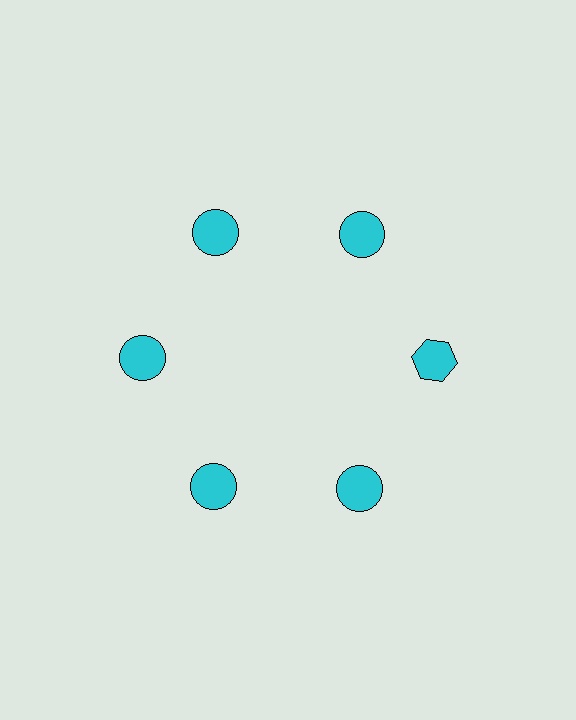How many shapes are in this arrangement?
There are 6 shapes arranged in a ring pattern.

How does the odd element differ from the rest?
It has a different shape: hexagon instead of circle.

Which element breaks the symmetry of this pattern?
The cyan hexagon at roughly the 3 o'clock position breaks the symmetry. All other shapes are cyan circles.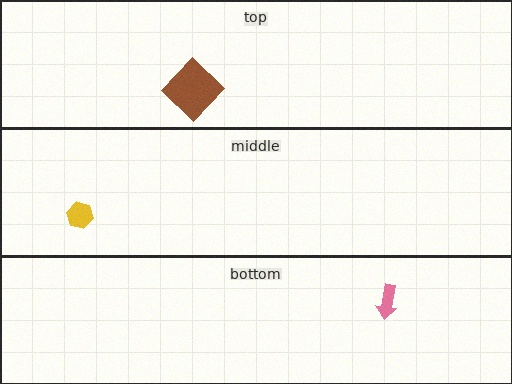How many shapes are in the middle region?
1.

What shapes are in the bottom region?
The pink arrow.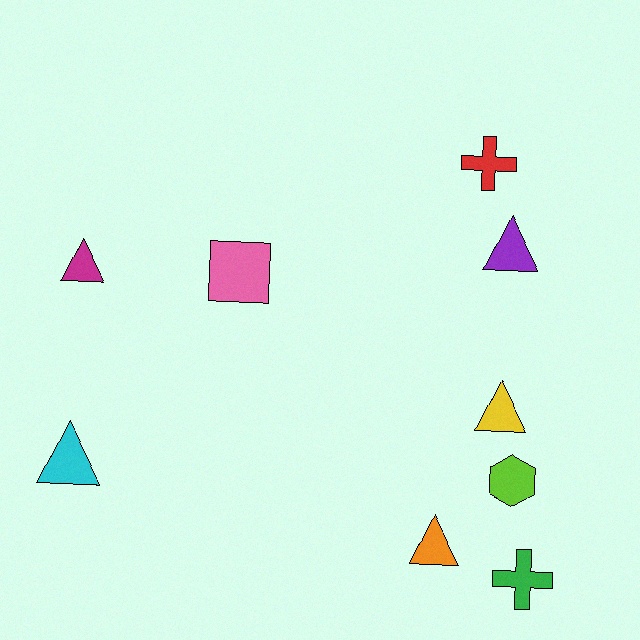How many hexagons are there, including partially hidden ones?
There is 1 hexagon.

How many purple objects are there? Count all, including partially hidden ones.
There is 1 purple object.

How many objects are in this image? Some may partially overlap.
There are 9 objects.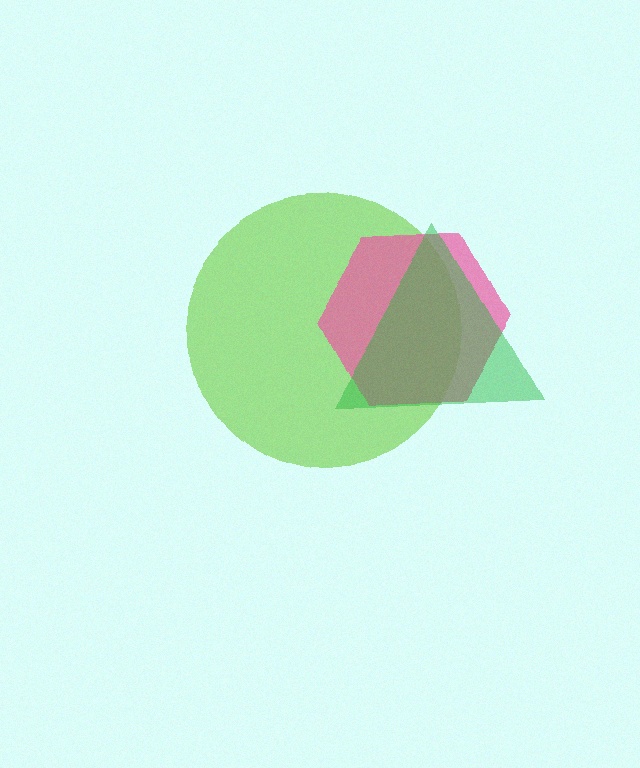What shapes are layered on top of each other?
The layered shapes are: a lime circle, a pink hexagon, a green triangle.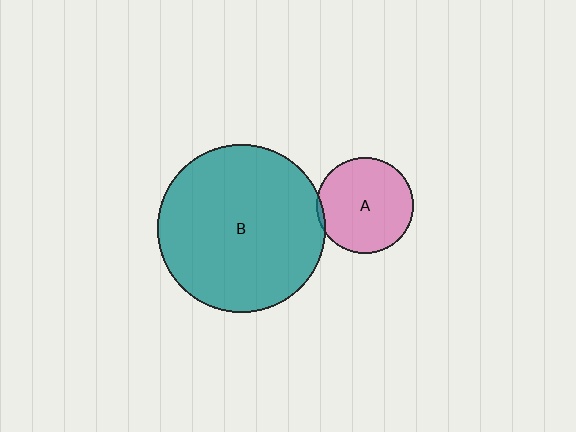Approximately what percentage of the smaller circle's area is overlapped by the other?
Approximately 5%.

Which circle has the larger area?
Circle B (teal).